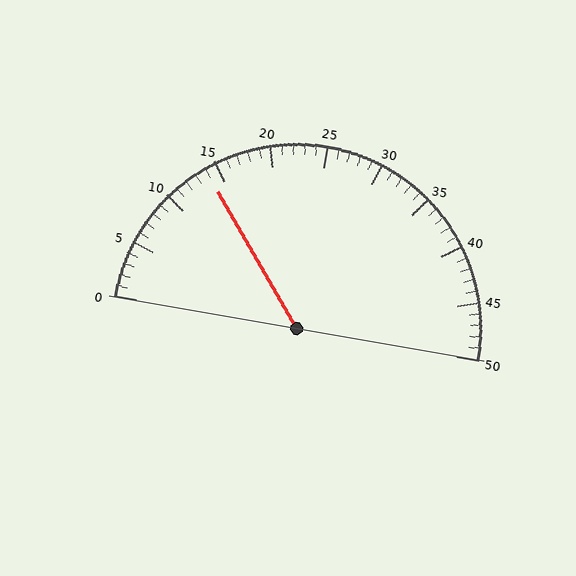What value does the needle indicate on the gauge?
The needle indicates approximately 14.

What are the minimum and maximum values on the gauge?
The gauge ranges from 0 to 50.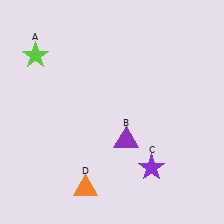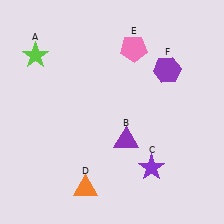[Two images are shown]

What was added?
A pink pentagon (E), a purple hexagon (F) were added in Image 2.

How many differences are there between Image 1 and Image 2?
There are 2 differences between the two images.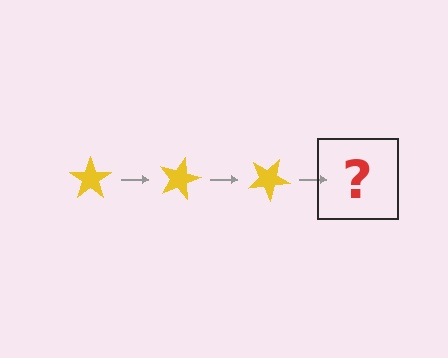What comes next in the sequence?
The next element should be a yellow star rotated 45 degrees.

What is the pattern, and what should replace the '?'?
The pattern is that the star rotates 15 degrees each step. The '?' should be a yellow star rotated 45 degrees.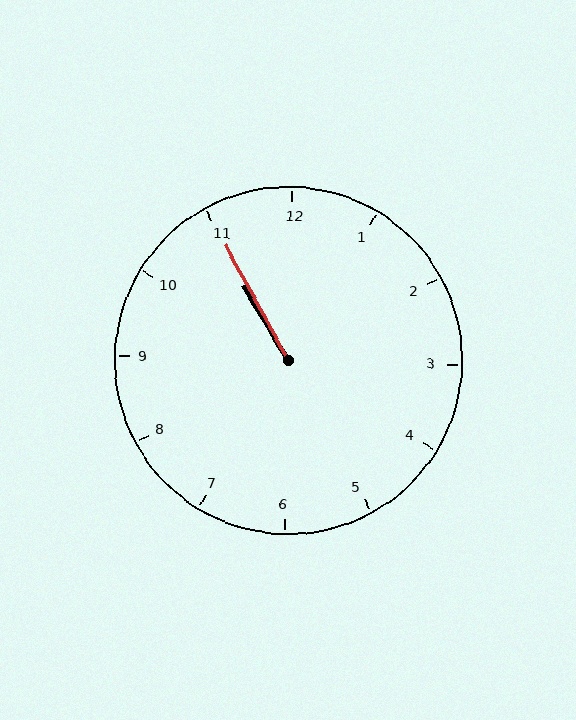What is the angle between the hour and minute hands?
Approximately 2 degrees.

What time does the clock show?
10:55.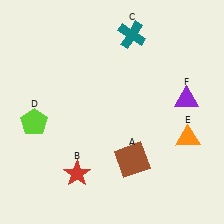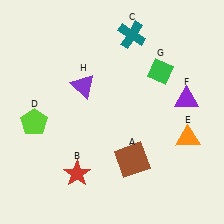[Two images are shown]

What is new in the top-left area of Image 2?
A purple triangle (H) was added in the top-left area of Image 2.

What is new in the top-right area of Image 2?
A green diamond (G) was added in the top-right area of Image 2.